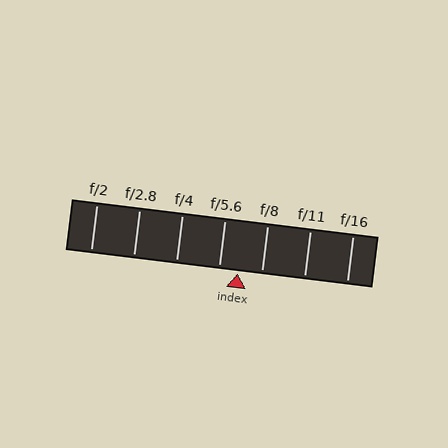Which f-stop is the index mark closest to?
The index mark is closest to f/5.6.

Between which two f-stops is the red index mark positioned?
The index mark is between f/5.6 and f/8.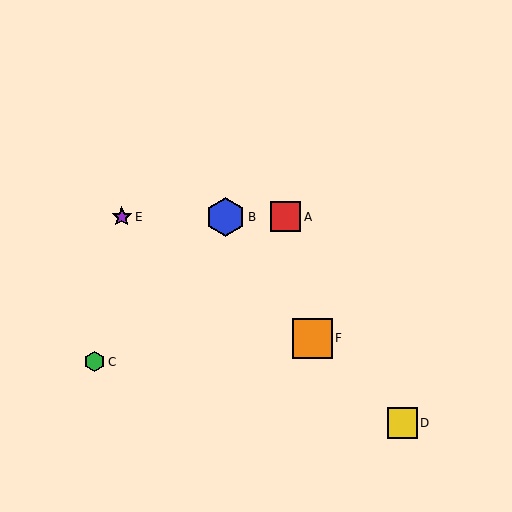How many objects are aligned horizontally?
3 objects (A, B, E) are aligned horizontally.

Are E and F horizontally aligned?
No, E is at y≈217 and F is at y≈338.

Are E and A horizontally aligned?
Yes, both are at y≈217.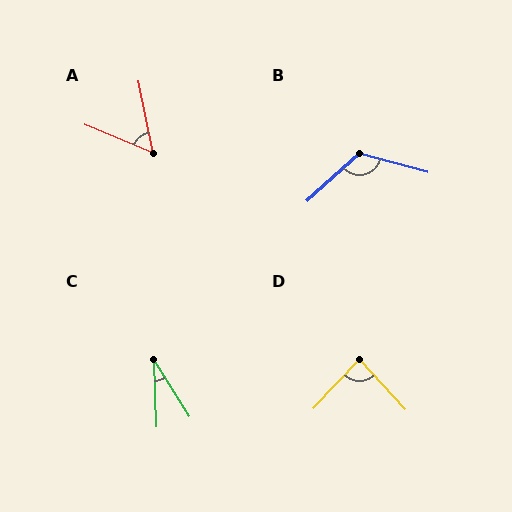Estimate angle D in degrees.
Approximately 86 degrees.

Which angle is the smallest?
C, at approximately 30 degrees.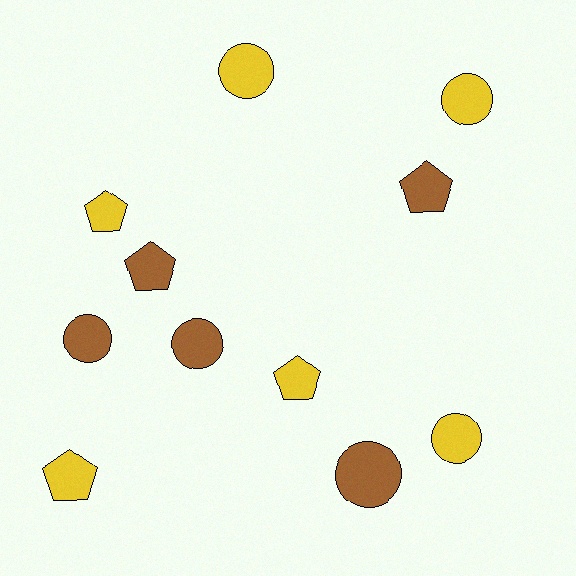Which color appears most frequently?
Yellow, with 6 objects.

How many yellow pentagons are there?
There are 3 yellow pentagons.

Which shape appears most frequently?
Circle, with 6 objects.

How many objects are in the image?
There are 11 objects.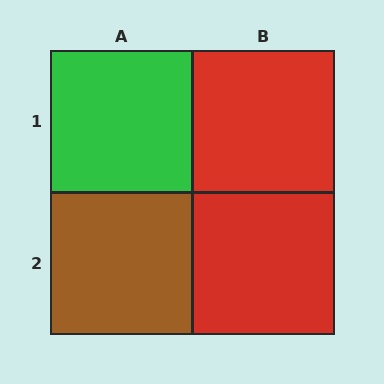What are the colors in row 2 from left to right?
Brown, red.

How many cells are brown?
1 cell is brown.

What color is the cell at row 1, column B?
Red.